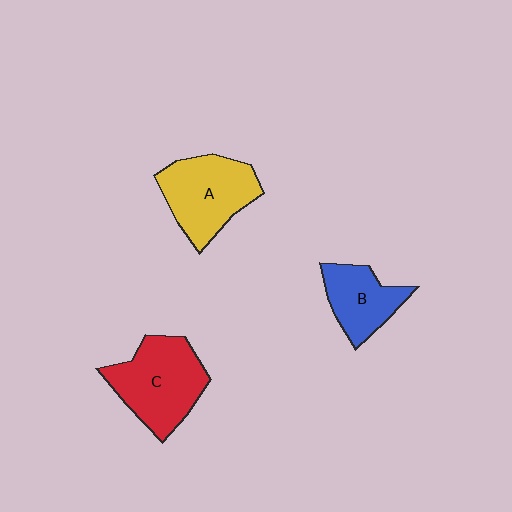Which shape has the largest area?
Shape C (red).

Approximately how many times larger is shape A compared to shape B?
Approximately 1.4 times.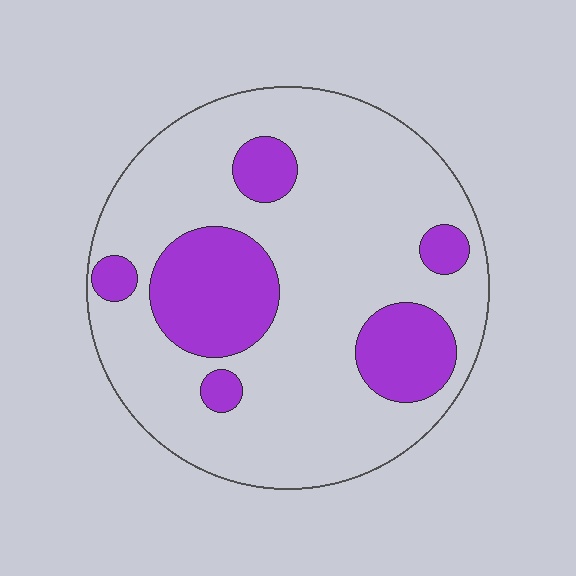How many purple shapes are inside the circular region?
6.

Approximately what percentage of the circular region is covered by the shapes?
Approximately 25%.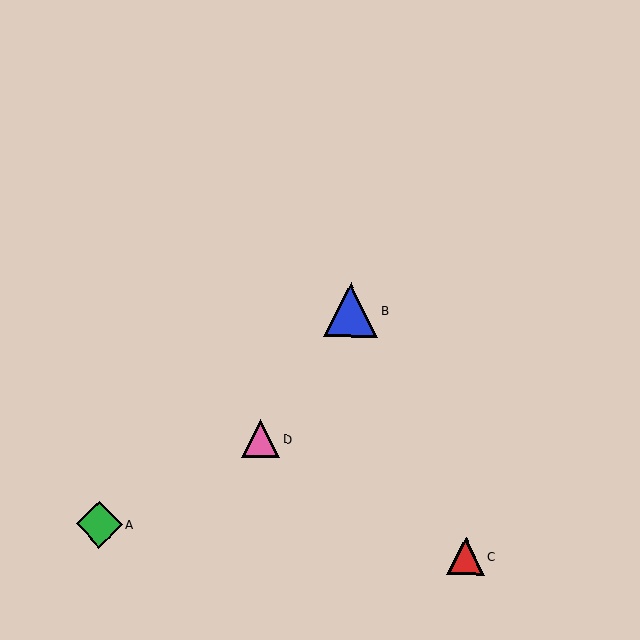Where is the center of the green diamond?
The center of the green diamond is at (99, 525).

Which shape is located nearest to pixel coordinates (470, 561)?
The red triangle (labeled C) at (466, 556) is nearest to that location.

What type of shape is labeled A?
Shape A is a green diamond.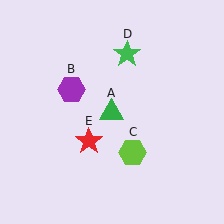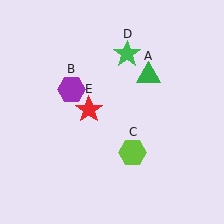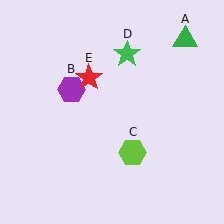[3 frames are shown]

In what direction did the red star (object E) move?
The red star (object E) moved up.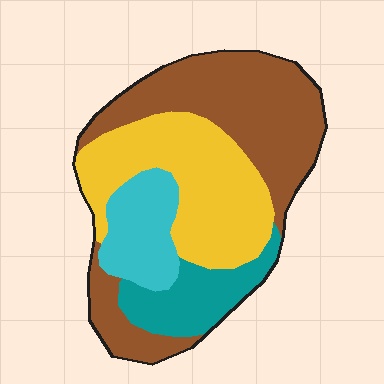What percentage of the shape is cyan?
Cyan covers roughly 15% of the shape.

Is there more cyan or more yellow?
Yellow.